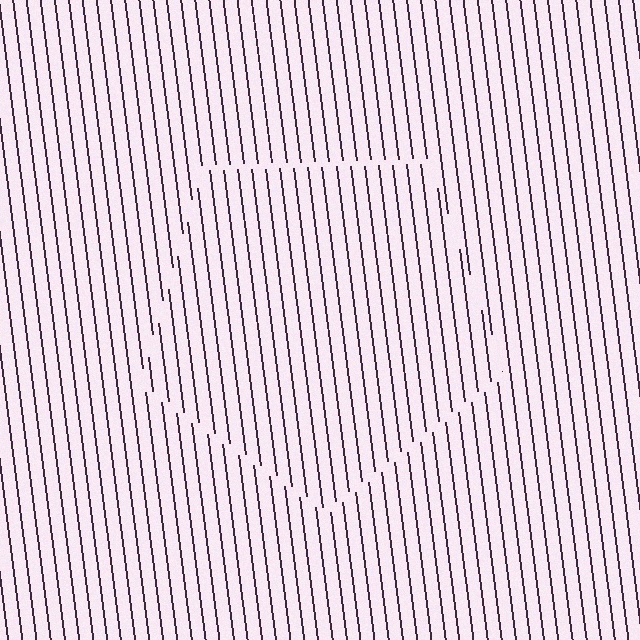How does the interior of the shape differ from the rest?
The interior of the shape contains the same grating, shifted by half a period — the contour is defined by the phase discontinuity where line-ends from the inner and outer gratings abut.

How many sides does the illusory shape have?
5 sides — the line-ends trace a pentagon.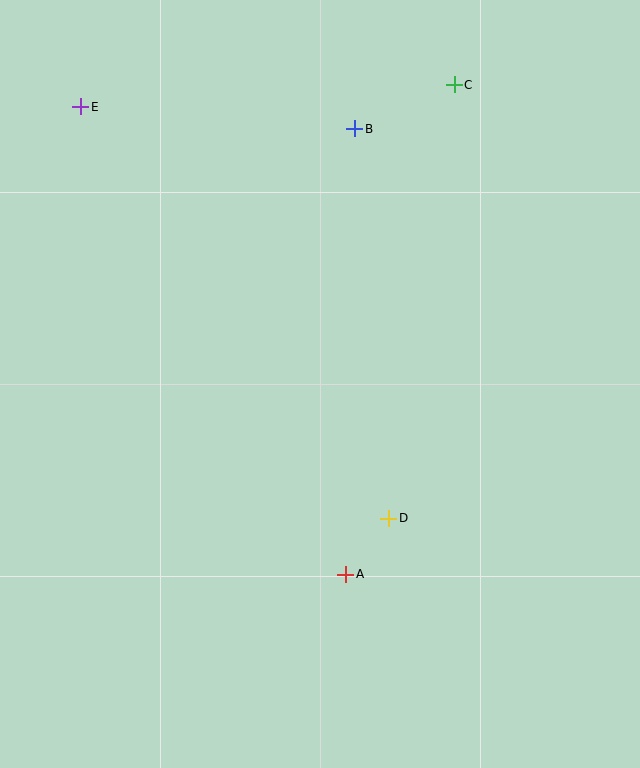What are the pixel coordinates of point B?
Point B is at (355, 129).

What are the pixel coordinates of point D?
Point D is at (389, 518).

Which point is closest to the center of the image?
Point D at (389, 518) is closest to the center.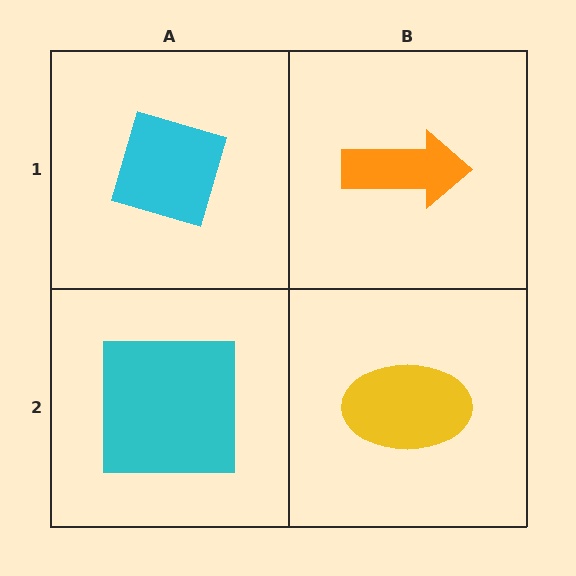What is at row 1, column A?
A cyan diamond.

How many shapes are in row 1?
2 shapes.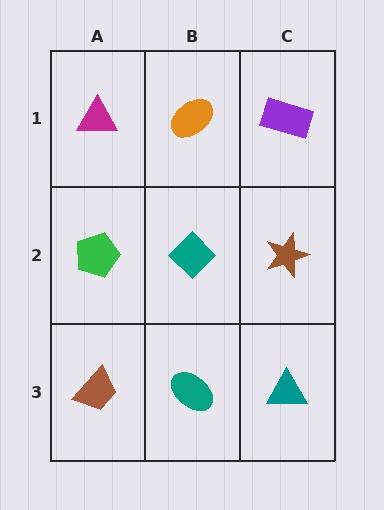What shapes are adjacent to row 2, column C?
A purple rectangle (row 1, column C), a teal triangle (row 3, column C), a teal diamond (row 2, column B).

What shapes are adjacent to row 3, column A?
A green pentagon (row 2, column A), a teal ellipse (row 3, column B).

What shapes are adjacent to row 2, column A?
A magenta triangle (row 1, column A), a brown trapezoid (row 3, column A), a teal diamond (row 2, column B).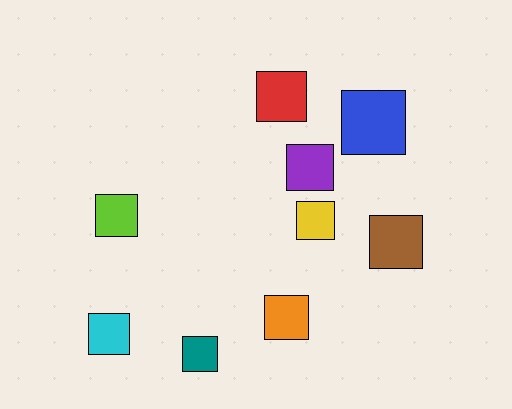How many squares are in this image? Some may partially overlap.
There are 9 squares.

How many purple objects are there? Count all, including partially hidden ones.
There is 1 purple object.